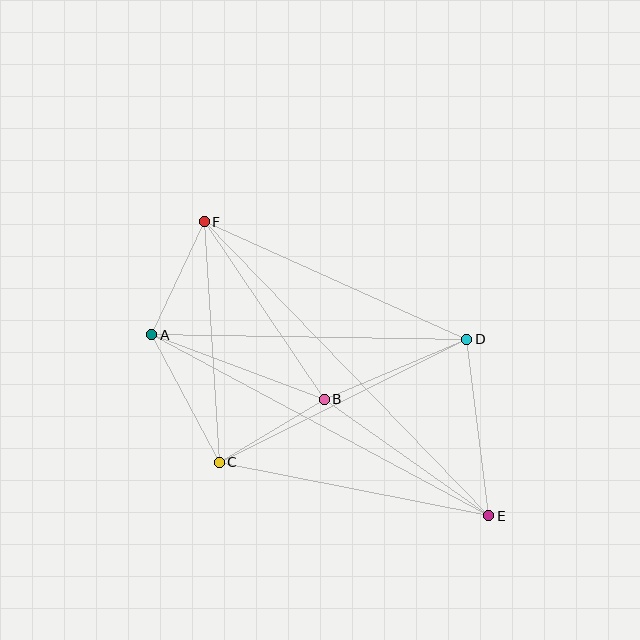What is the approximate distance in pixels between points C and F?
The distance between C and F is approximately 241 pixels.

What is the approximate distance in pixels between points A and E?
The distance between A and E is approximately 382 pixels.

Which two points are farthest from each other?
Points E and F are farthest from each other.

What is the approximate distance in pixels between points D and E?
The distance between D and E is approximately 178 pixels.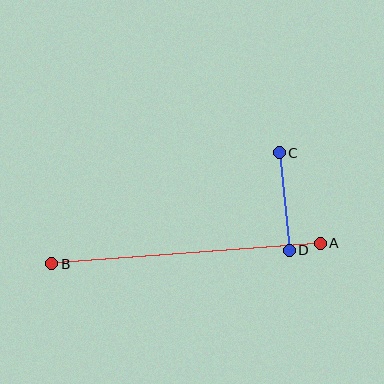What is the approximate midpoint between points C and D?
The midpoint is at approximately (284, 202) pixels.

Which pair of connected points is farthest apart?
Points A and B are farthest apart.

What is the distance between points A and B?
The distance is approximately 269 pixels.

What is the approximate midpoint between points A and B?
The midpoint is at approximately (186, 253) pixels.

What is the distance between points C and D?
The distance is approximately 98 pixels.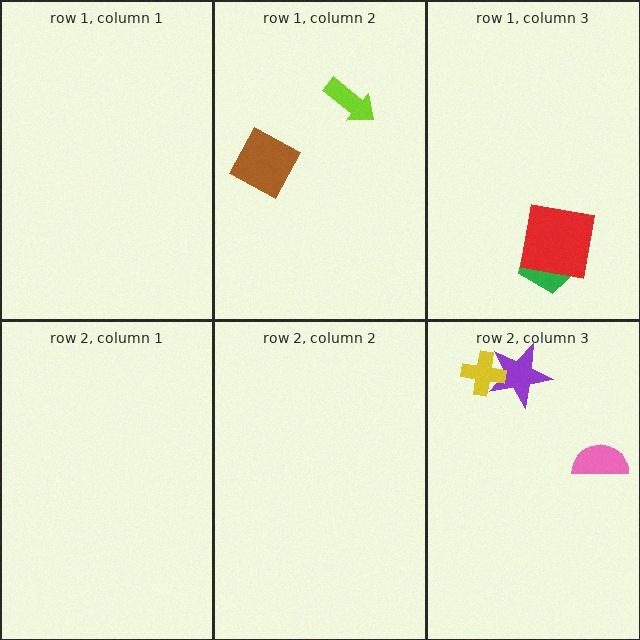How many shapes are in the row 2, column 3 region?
3.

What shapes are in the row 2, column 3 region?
The pink semicircle, the purple star, the yellow cross.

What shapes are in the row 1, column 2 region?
The lime arrow, the brown diamond.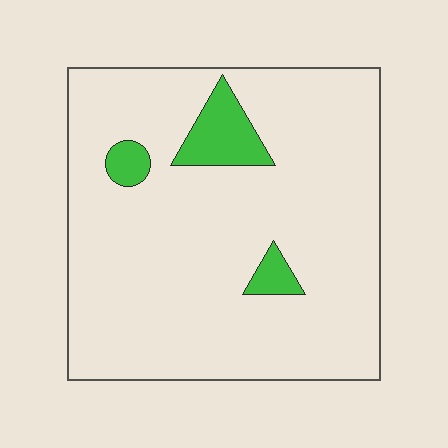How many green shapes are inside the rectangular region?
3.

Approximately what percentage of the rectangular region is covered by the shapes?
Approximately 10%.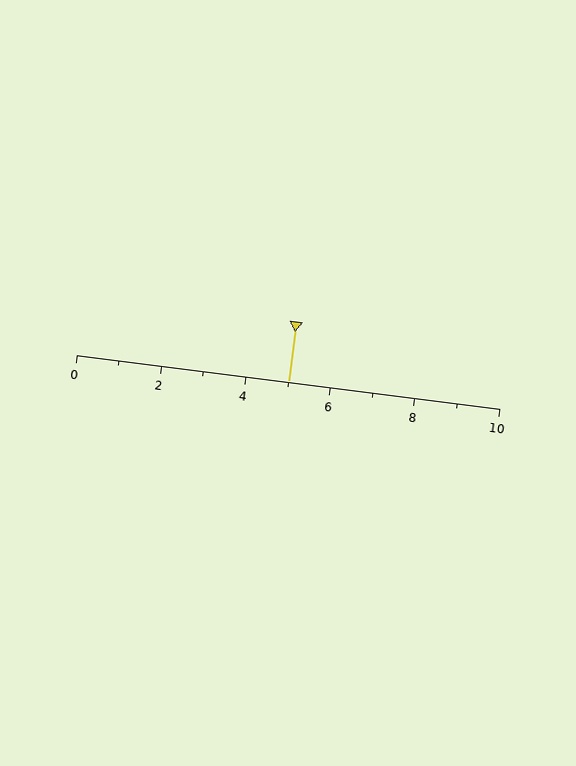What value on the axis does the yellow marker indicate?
The marker indicates approximately 5.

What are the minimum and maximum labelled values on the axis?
The axis runs from 0 to 10.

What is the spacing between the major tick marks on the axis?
The major ticks are spaced 2 apart.